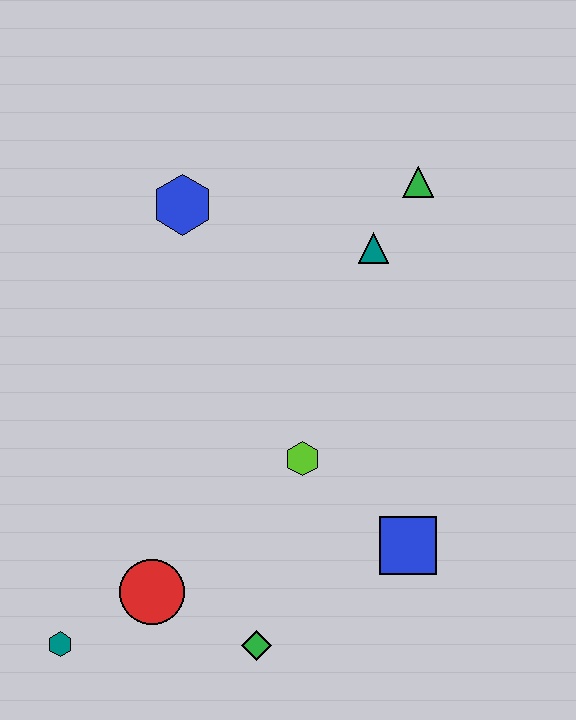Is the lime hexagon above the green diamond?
Yes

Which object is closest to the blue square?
The lime hexagon is closest to the blue square.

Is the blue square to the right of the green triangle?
No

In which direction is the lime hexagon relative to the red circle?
The lime hexagon is to the right of the red circle.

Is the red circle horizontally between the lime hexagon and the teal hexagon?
Yes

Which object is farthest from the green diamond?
The green triangle is farthest from the green diamond.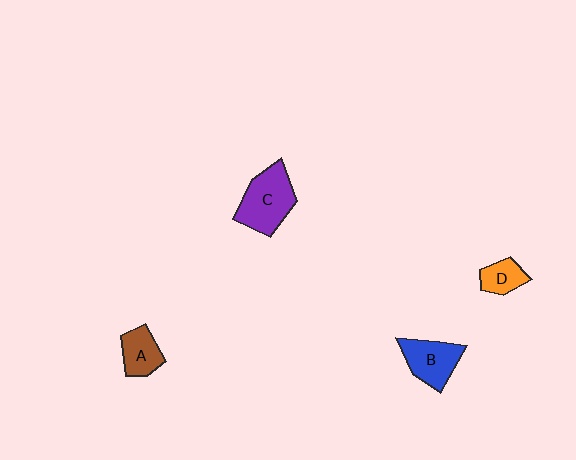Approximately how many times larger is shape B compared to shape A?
Approximately 1.4 times.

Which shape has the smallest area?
Shape D (orange).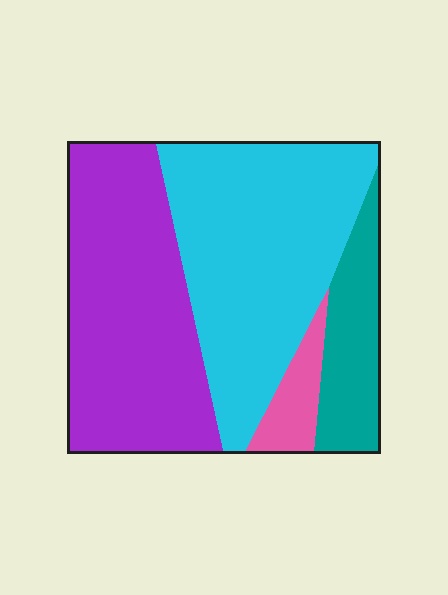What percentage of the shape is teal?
Teal covers about 15% of the shape.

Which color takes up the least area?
Pink, at roughly 5%.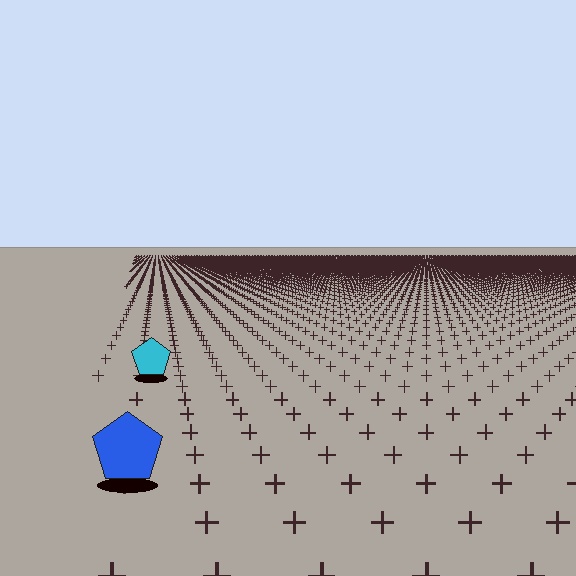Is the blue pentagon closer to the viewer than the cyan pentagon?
Yes. The blue pentagon is closer — you can tell from the texture gradient: the ground texture is coarser near it.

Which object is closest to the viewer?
The blue pentagon is closest. The texture marks near it are larger and more spread out.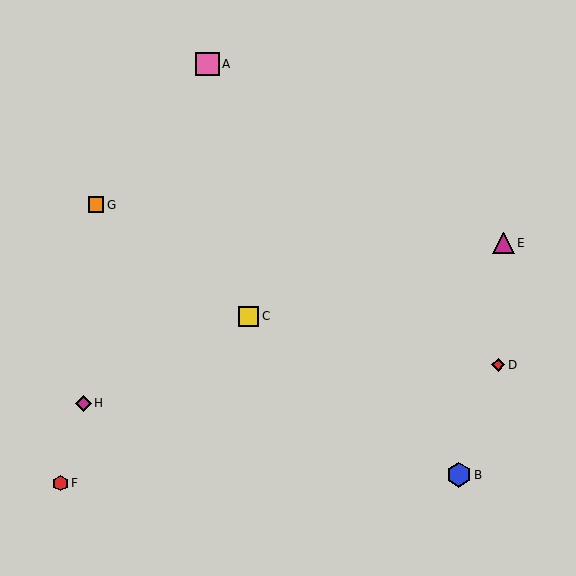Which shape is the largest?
The blue hexagon (labeled B) is the largest.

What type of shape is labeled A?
Shape A is a pink square.